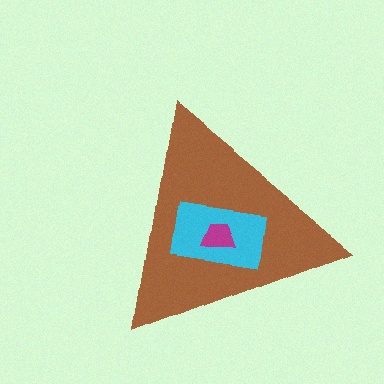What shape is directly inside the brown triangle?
The cyan rectangle.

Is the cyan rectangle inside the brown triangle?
Yes.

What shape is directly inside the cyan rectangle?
The magenta trapezoid.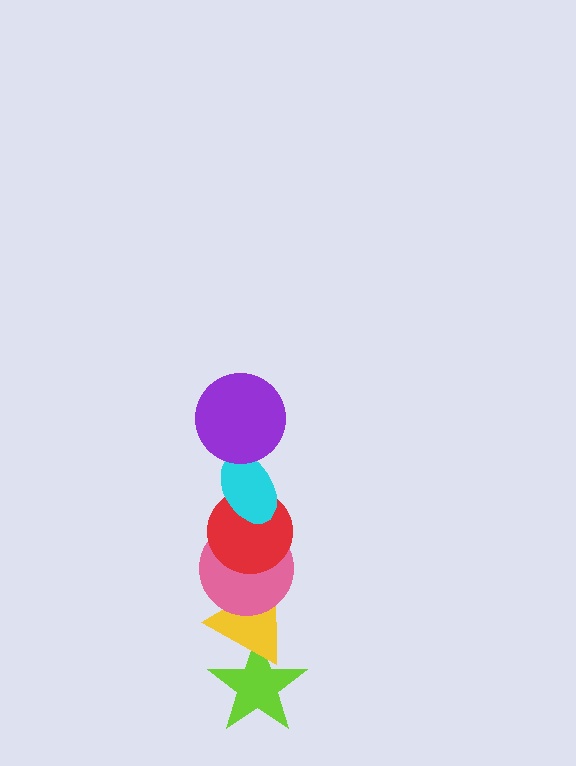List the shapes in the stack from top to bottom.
From top to bottom: the purple circle, the cyan ellipse, the red circle, the pink circle, the yellow triangle, the lime star.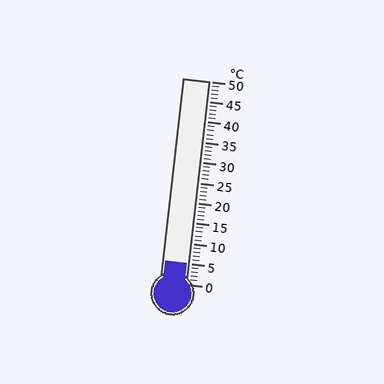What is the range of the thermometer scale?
The thermometer scale ranges from 0°C to 50°C.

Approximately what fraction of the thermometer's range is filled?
The thermometer is filled to approximately 10% of its range.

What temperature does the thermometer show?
The thermometer shows approximately 5°C.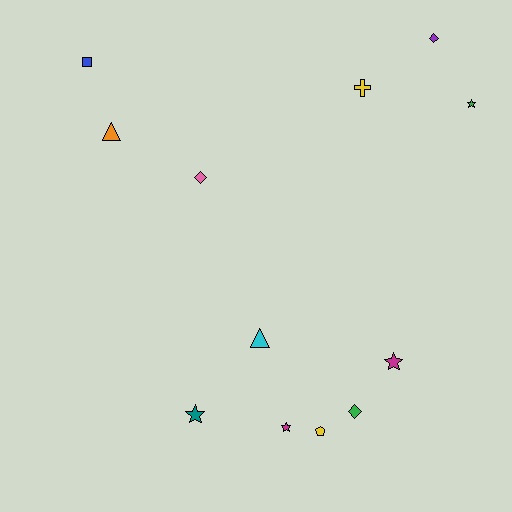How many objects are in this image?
There are 12 objects.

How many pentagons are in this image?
There is 1 pentagon.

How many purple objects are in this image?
There is 1 purple object.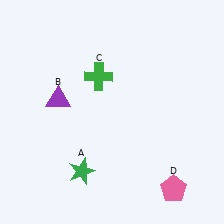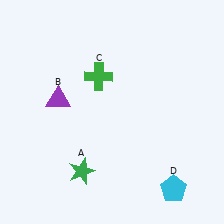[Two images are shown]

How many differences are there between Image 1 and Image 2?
There is 1 difference between the two images.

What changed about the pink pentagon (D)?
In Image 1, D is pink. In Image 2, it changed to cyan.